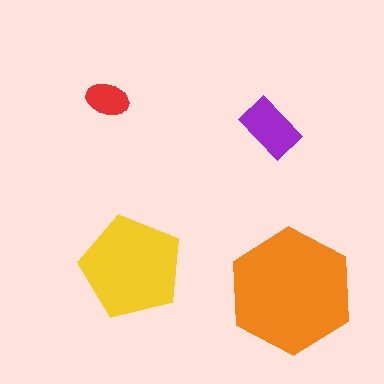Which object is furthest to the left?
The red ellipse is leftmost.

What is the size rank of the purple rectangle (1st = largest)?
3rd.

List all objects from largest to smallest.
The orange hexagon, the yellow pentagon, the purple rectangle, the red ellipse.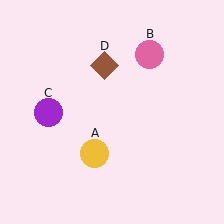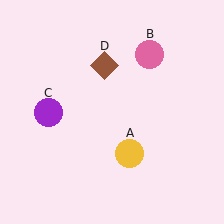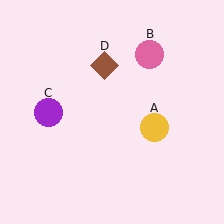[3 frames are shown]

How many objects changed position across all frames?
1 object changed position: yellow circle (object A).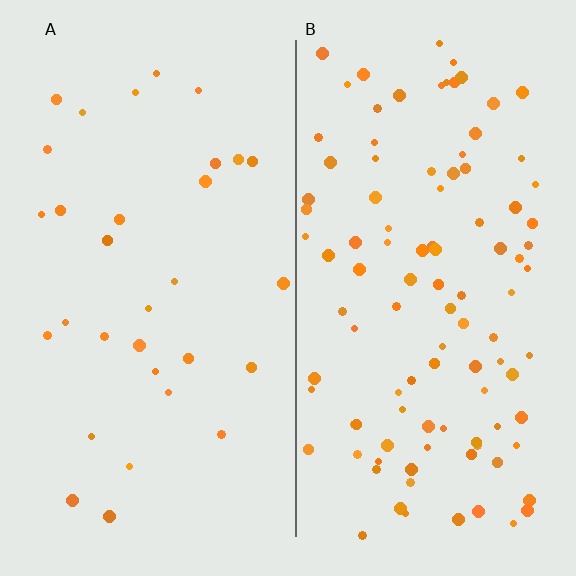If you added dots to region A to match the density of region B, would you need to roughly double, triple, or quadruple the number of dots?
Approximately triple.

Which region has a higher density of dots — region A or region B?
B (the right).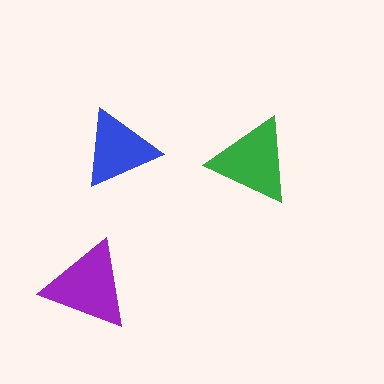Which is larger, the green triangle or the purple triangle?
The purple one.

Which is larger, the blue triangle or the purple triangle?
The purple one.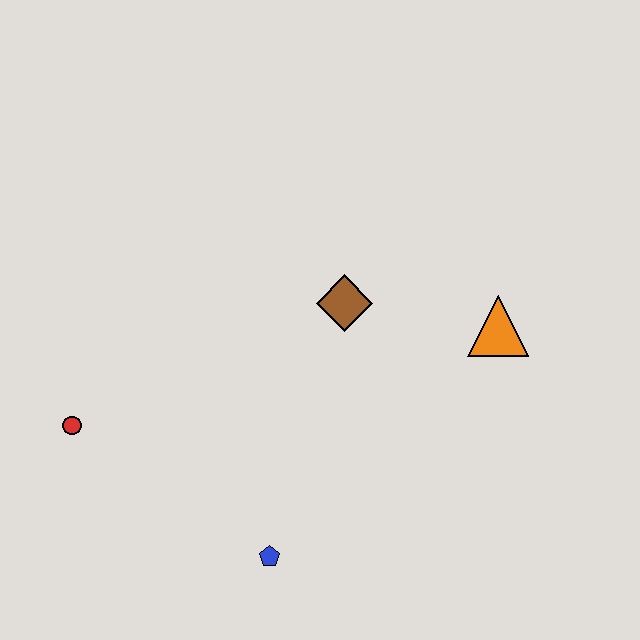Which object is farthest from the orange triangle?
The red circle is farthest from the orange triangle.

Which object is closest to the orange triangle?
The brown diamond is closest to the orange triangle.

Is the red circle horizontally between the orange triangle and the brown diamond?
No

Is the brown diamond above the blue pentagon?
Yes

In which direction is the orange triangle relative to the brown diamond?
The orange triangle is to the right of the brown diamond.